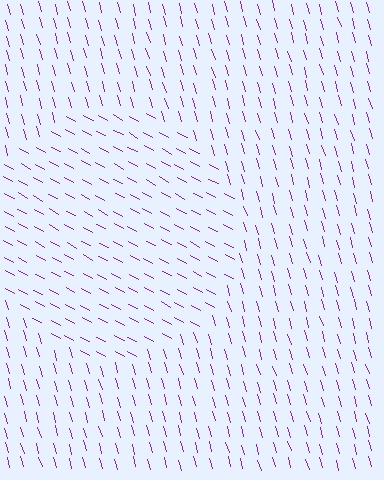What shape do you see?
I see a circle.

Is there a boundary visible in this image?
Yes, there is a texture boundary formed by a change in line orientation.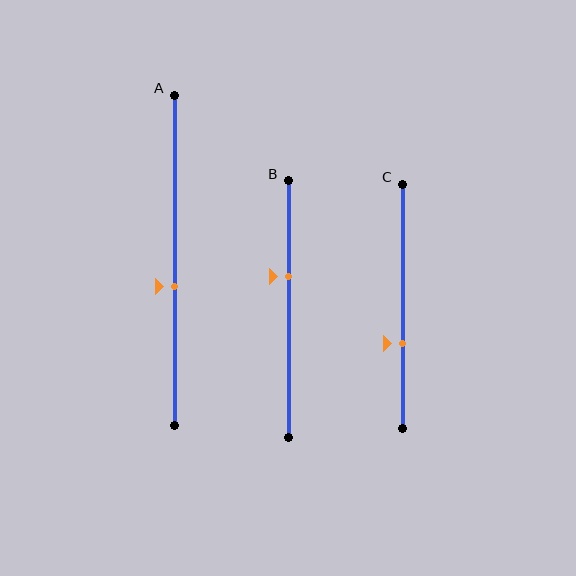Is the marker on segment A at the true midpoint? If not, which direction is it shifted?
No, the marker on segment A is shifted downward by about 8% of the segment length.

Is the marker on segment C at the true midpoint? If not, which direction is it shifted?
No, the marker on segment C is shifted downward by about 15% of the segment length.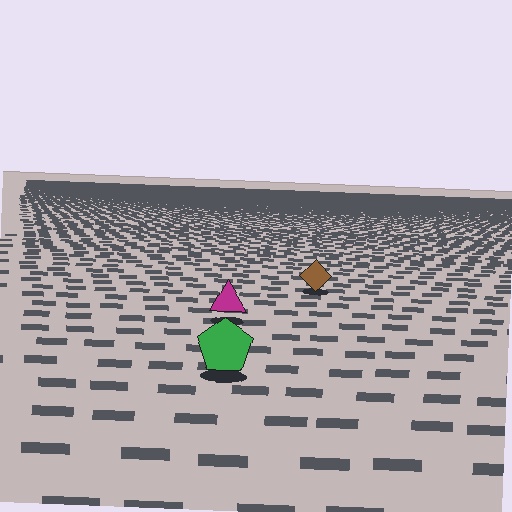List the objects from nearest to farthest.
From nearest to farthest: the green pentagon, the magenta triangle, the brown diamond.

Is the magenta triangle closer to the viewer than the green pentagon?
No. The green pentagon is closer — you can tell from the texture gradient: the ground texture is coarser near it.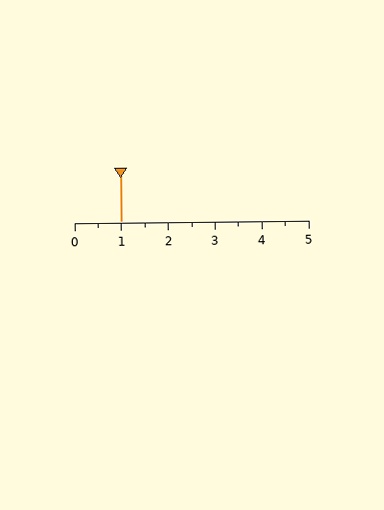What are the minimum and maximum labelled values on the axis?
The axis runs from 0 to 5.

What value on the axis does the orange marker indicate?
The marker indicates approximately 1.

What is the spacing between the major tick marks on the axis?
The major ticks are spaced 1 apart.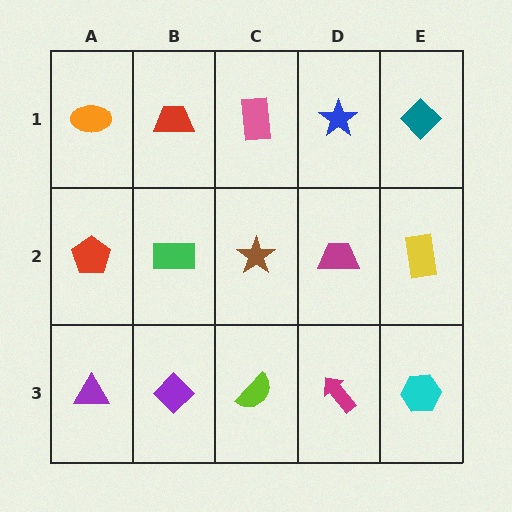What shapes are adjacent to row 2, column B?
A red trapezoid (row 1, column B), a purple diamond (row 3, column B), a red pentagon (row 2, column A), a brown star (row 2, column C).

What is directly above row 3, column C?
A brown star.